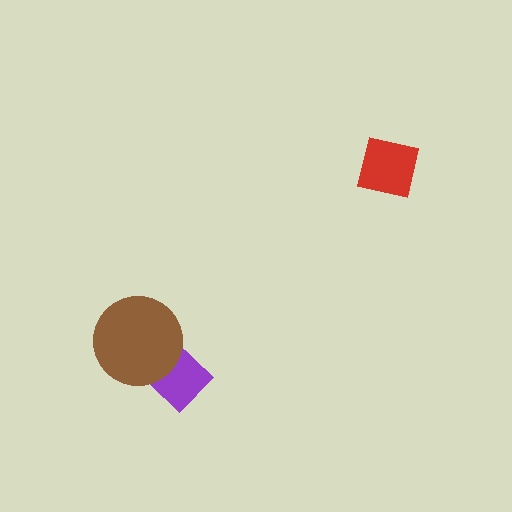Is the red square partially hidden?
No, no other shape covers it.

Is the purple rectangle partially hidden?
Yes, it is partially covered by another shape.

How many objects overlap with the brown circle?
1 object overlaps with the brown circle.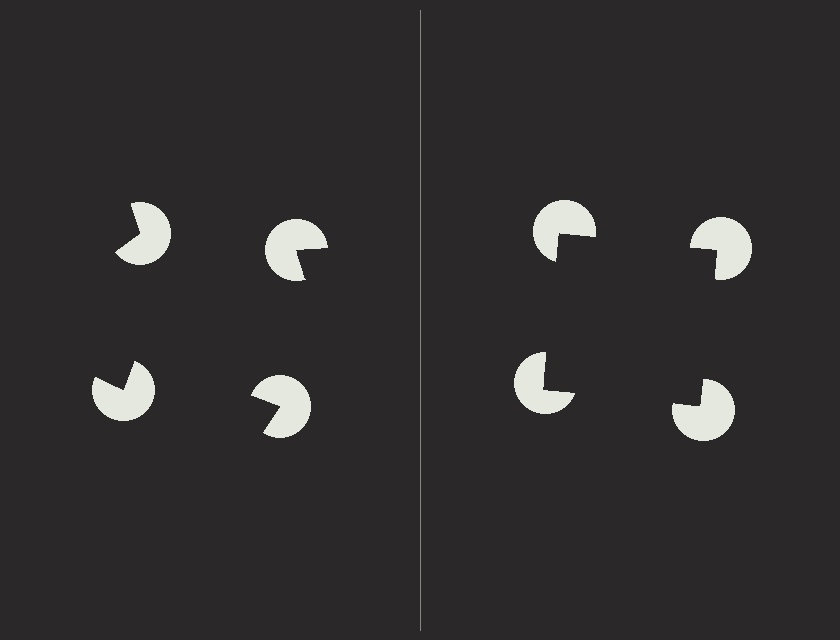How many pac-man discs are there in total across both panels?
8 — 4 on each side.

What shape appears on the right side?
An illusory square.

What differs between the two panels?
The pac-man discs are positioned identically on both sides; only the wedge orientations differ. On the right they align to a square; on the left they are misaligned.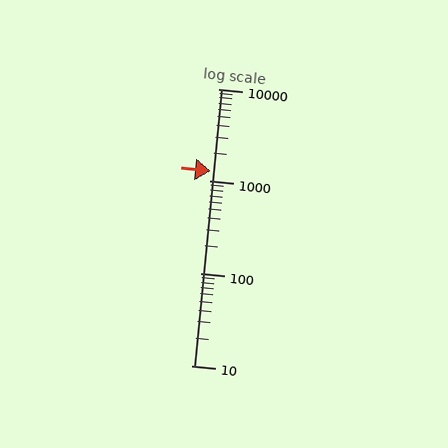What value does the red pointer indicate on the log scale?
The pointer indicates approximately 1300.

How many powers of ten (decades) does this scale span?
The scale spans 3 decades, from 10 to 10000.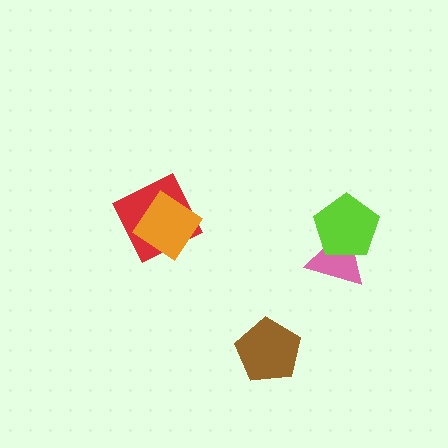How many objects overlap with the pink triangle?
1 object overlaps with the pink triangle.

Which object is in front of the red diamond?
The orange diamond is in front of the red diamond.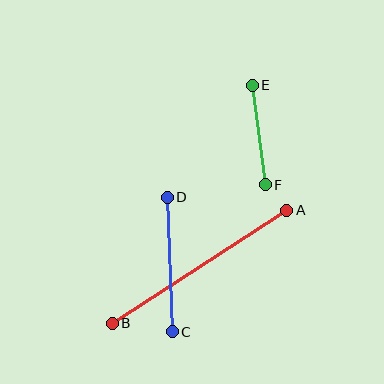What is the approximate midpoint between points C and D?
The midpoint is at approximately (170, 264) pixels.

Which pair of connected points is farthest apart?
Points A and B are farthest apart.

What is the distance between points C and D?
The distance is approximately 134 pixels.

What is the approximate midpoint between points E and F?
The midpoint is at approximately (259, 135) pixels.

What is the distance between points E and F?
The distance is approximately 100 pixels.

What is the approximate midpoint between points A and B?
The midpoint is at approximately (199, 267) pixels.